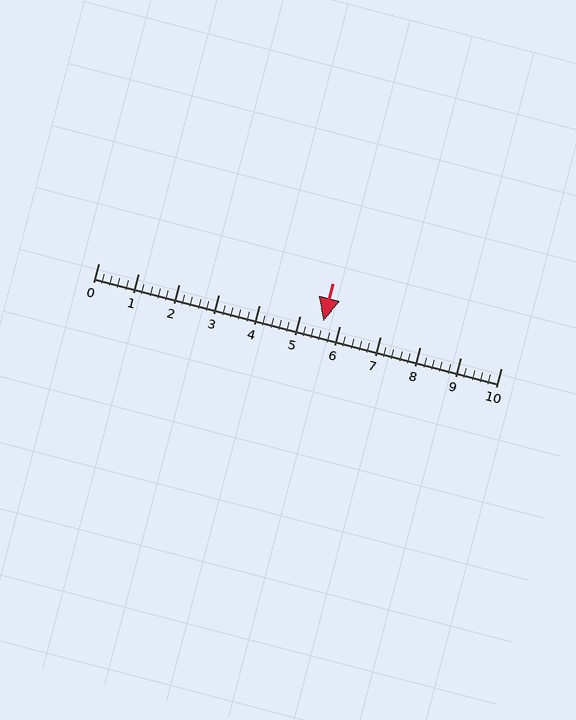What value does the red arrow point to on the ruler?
The red arrow points to approximately 5.6.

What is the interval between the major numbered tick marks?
The major tick marks are spaced 1 units apart.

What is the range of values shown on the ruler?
The ruler shows values from 0 to 10.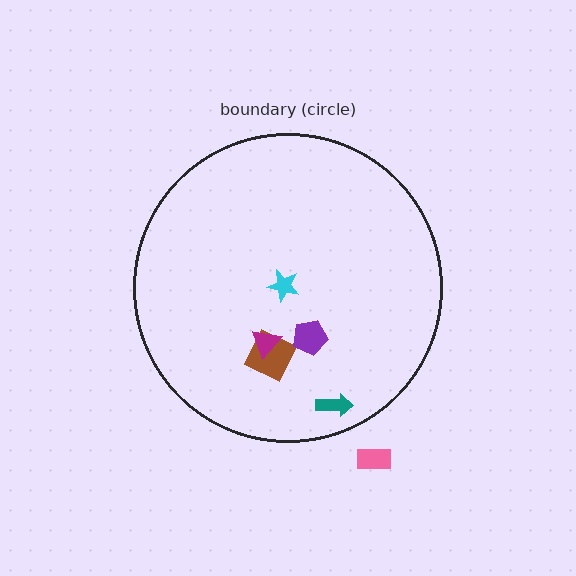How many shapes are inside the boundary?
5 inside, 1 outside.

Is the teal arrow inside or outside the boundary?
Inside.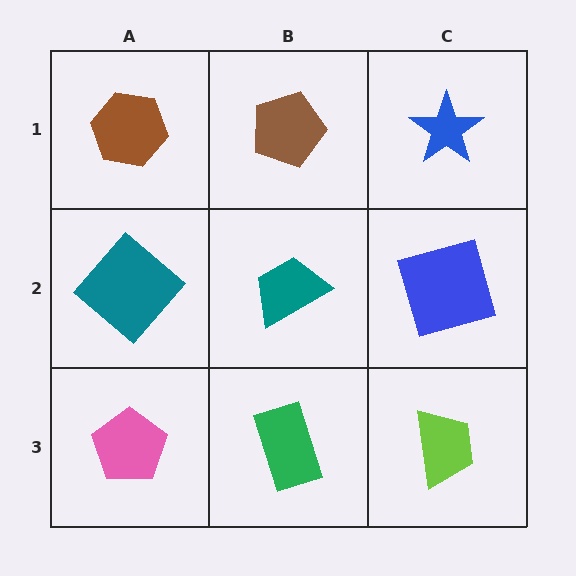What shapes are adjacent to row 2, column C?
A blue star (row 1, column C), a lime trapezoid (row 3, column C), a teal trapezoid (row 2, column B).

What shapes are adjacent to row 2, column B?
A brown pentagon (row 1, column B), a green rectangle (row 3, column B), a teal diamond (row 2, column A), a blue square (row 2, column C).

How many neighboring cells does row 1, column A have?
2.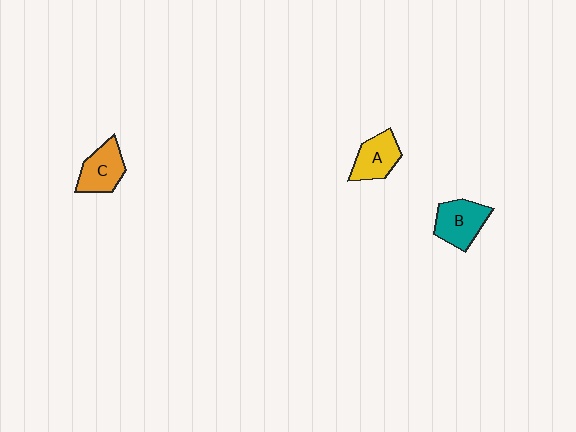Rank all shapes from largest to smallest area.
From largest to smallest: B (teal), C (orange), A (yellow).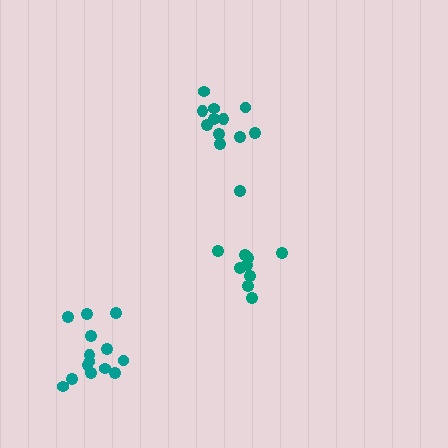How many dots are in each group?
Group 1: 12 dots, Group 2: 9 dots, Group 3: 14 dots (35 total).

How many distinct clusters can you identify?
There are 3 distinct clusters.